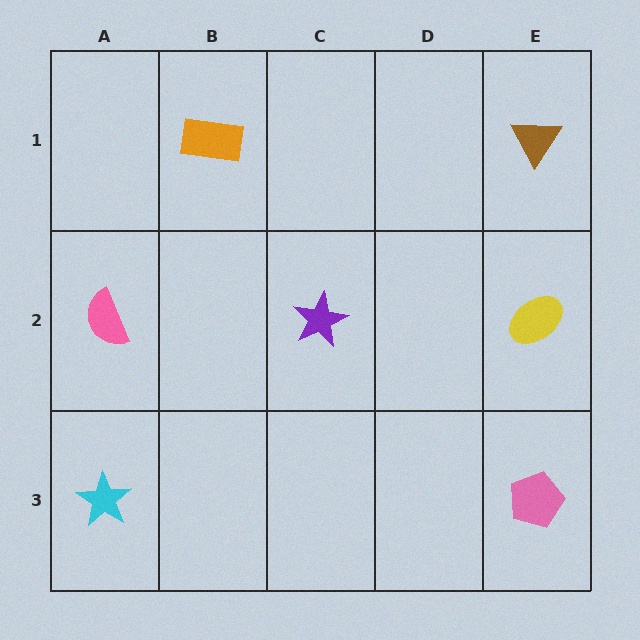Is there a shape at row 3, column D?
No, that cell is empty.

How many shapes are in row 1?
2 shapes.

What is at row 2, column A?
A pink semicircle.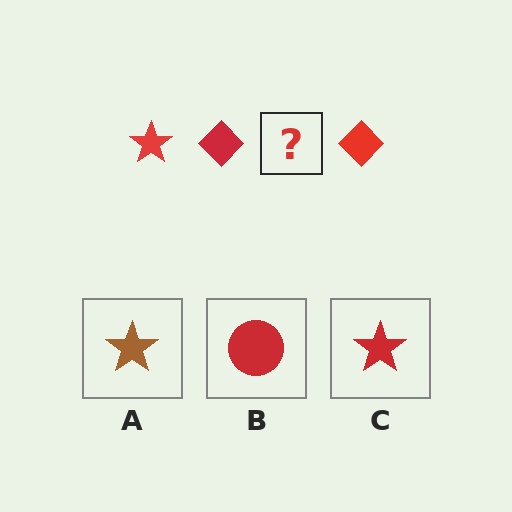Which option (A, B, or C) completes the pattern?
C.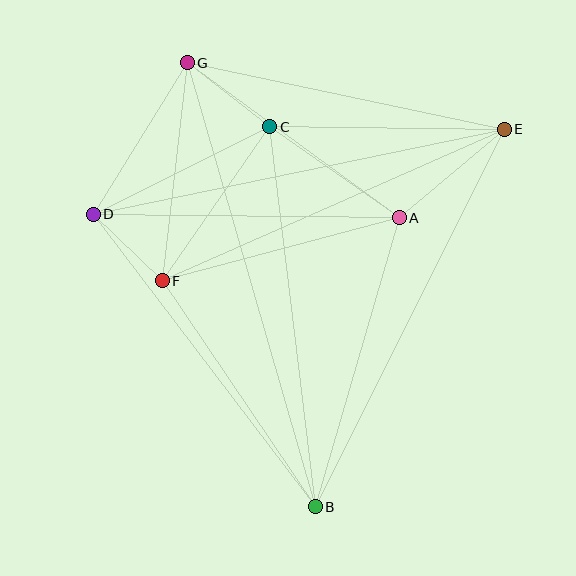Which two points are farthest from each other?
Points B and G are farthest from each other.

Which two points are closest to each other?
Points D and F are closest to each other.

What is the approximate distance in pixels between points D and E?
The distance between D and E is approximately 420 pixels.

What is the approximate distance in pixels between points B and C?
The distance between B and C is approximately 382 pixels.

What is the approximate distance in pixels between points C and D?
The distance between C and D is approximately 197 pixels.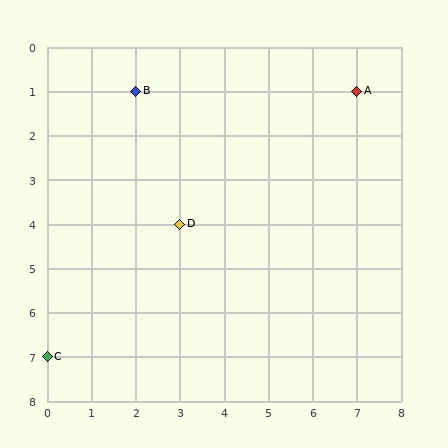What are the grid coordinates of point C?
Point C is at grid coordinates (0, 7).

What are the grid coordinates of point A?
Point A is at grid coordinates (7, 1).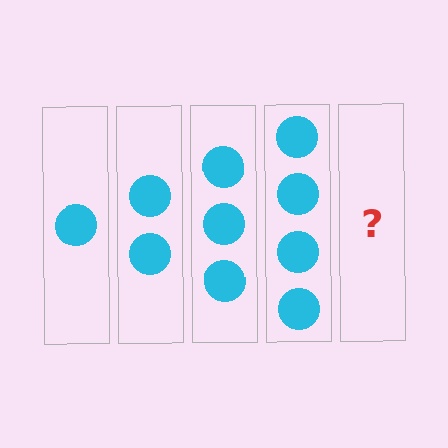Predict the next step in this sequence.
The next step is 5 circles.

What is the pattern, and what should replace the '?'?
The pattern is that each step adds one more circle. The '?' should be 5 circles.